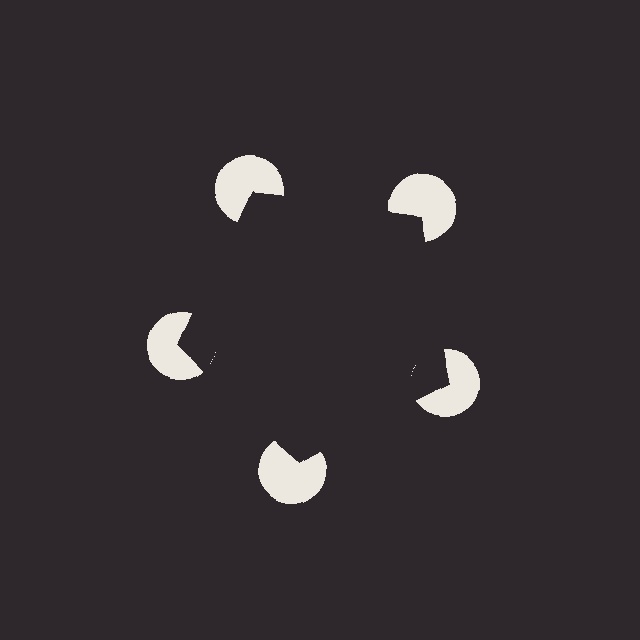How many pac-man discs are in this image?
There are 5 — one at each vertex of the illusory pentagon.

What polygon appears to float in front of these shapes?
An illusory pentagon — its edges are inferred from the aligned wedge cuts in the pac-man discs, not physically drawn.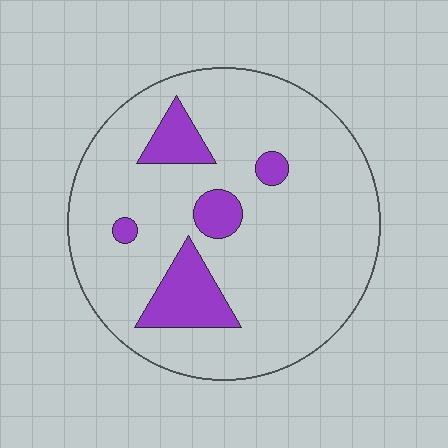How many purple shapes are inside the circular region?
5.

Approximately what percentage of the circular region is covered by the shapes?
Approximately 15%.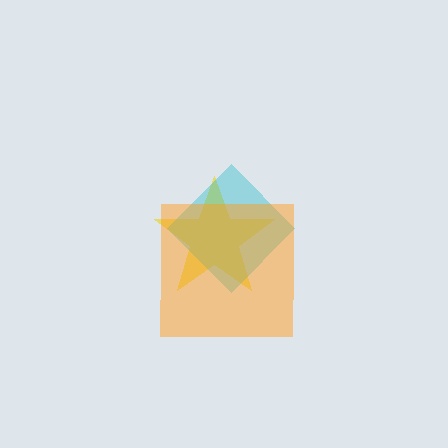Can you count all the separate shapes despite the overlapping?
Yes, there are 3 separate shapes.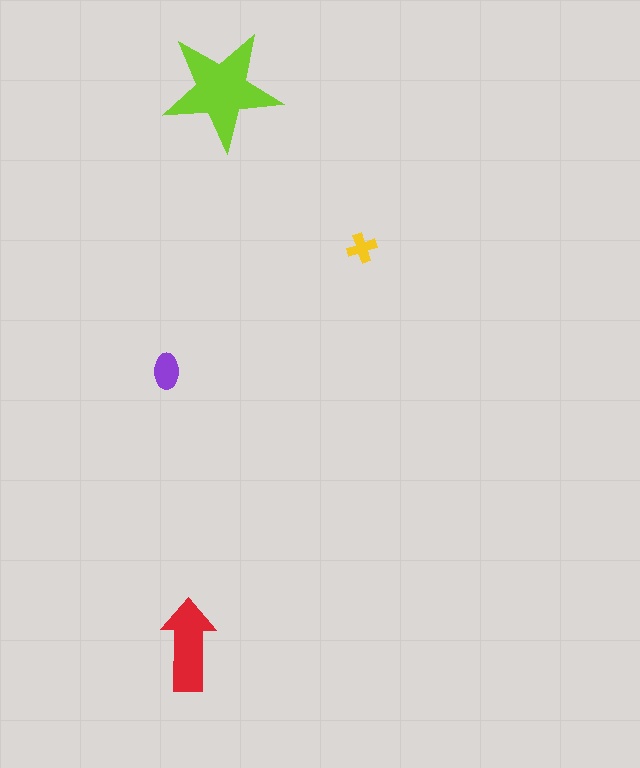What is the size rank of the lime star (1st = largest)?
1st.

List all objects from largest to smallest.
The lime star, the red arrow, the purple ellipse, the yellow cross.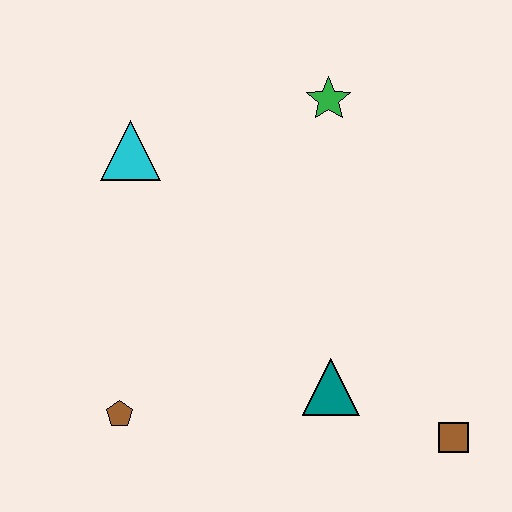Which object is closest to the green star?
The cyan triangle is closest to the green star.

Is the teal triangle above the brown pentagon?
Yes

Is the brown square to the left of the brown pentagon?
No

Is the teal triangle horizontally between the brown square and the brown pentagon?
Yes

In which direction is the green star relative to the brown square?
The green star is above the brown square.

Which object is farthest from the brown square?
The cyan triangle is farthest from the brown square.